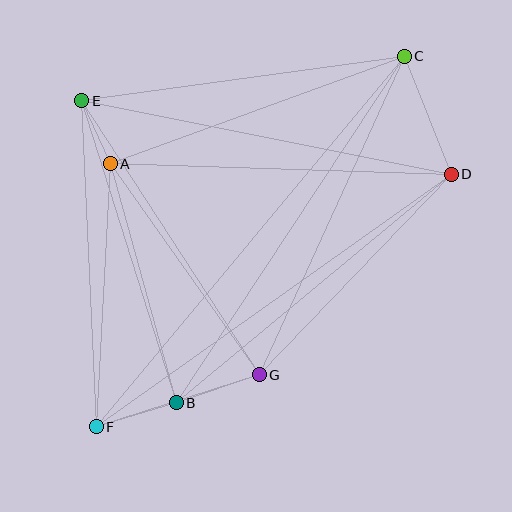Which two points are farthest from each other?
Points C and F are farthest from each other.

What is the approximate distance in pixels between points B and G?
The distance between B and G is approximately 88 pixels.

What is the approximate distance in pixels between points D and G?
The distance between D and G is approximately 278 pixels.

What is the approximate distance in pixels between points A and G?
The distance between A and G is approximately 258 pixels.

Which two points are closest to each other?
Points A and E are closest to each other.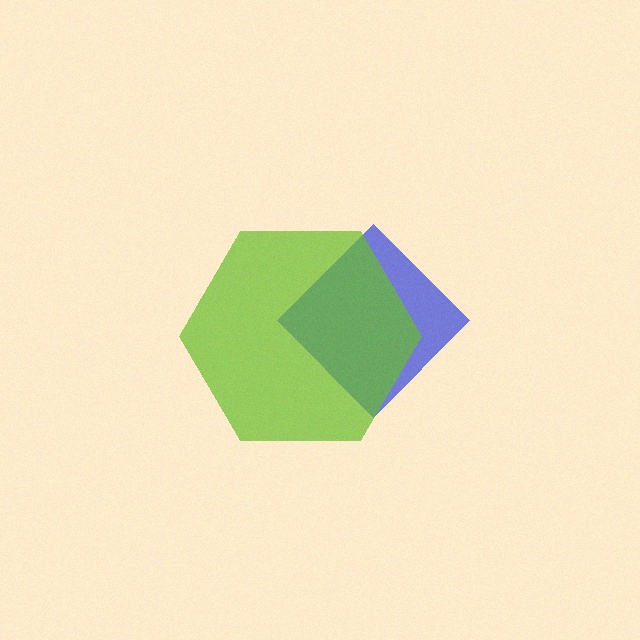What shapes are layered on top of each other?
The layered shapes are: a blue diamond, a lime hexagon.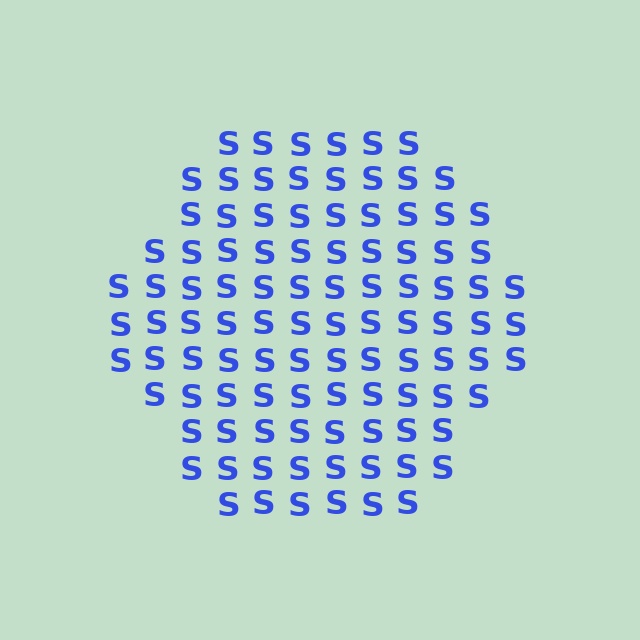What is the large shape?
The large shape is a hexagon.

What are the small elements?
The small elements are letter S's.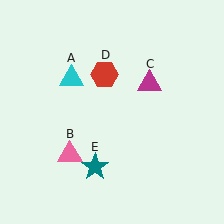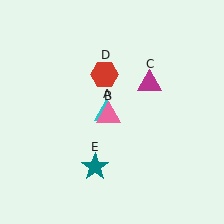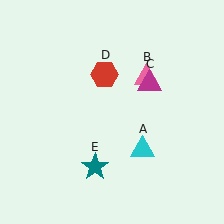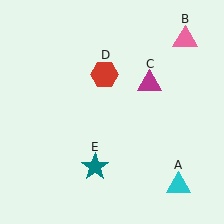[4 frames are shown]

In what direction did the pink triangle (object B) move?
The pink triangle (object B) moved up and to the right.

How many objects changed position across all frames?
2 objects changed position: cyan triangle (object A), pink triangle (object B).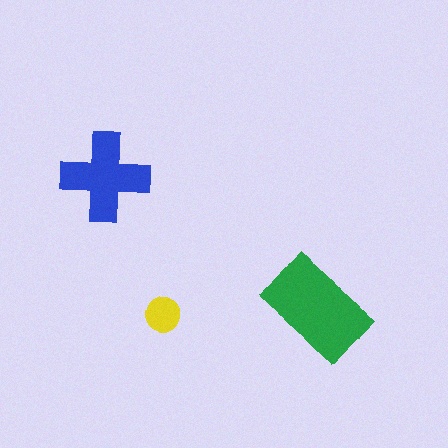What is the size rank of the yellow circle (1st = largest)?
3rd.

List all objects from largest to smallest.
The green rectangle, the blue cross, the yellow circle.